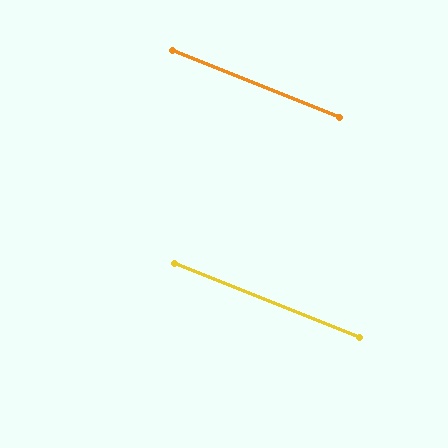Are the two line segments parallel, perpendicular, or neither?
Parallel — their directions differ by only 0.1°.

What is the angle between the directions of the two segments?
Approximately 0 degrees.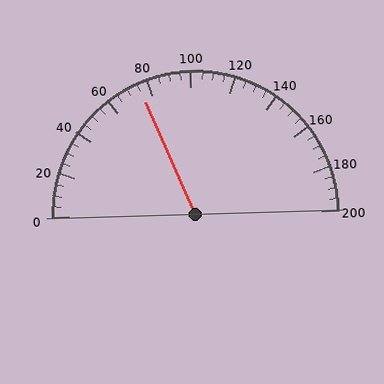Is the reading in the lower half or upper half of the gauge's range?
The reading is in the lower half of the range (0 to 200).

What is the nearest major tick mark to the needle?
The nearest major tick mark is 80.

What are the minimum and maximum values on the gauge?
The gauge ranges from 0 to 200.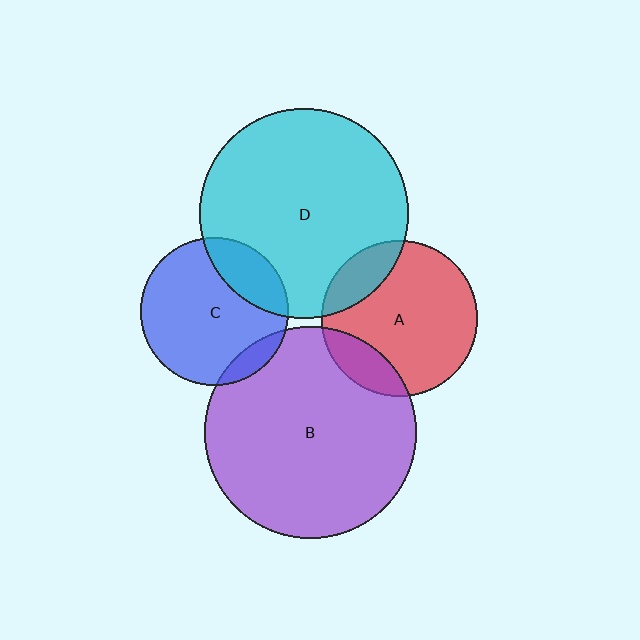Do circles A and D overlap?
Yes.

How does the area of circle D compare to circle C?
Approximately 2.0 times.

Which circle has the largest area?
Circle B (purple).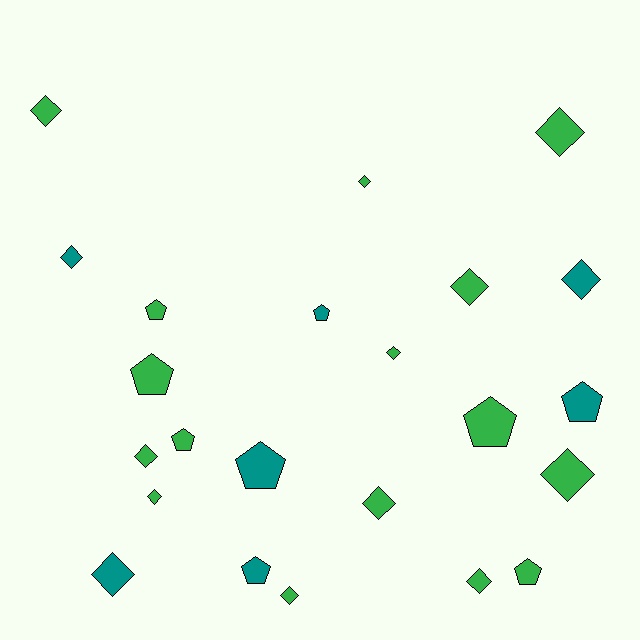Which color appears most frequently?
Green, with 16 objects.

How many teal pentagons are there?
There are 4 teal pentagons.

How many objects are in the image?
There are 23 objects.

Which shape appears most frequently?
Diamond, with 14 objects.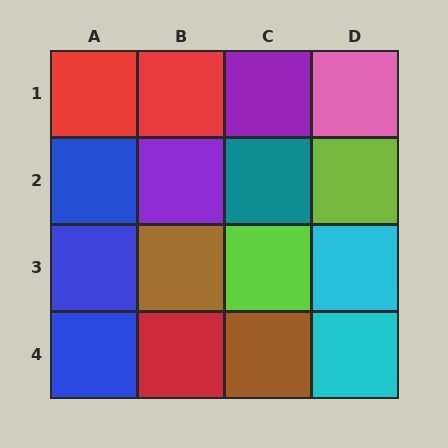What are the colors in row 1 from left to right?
Red, red, purple, pink.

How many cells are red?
3 cells are red.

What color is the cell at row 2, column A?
Blue.